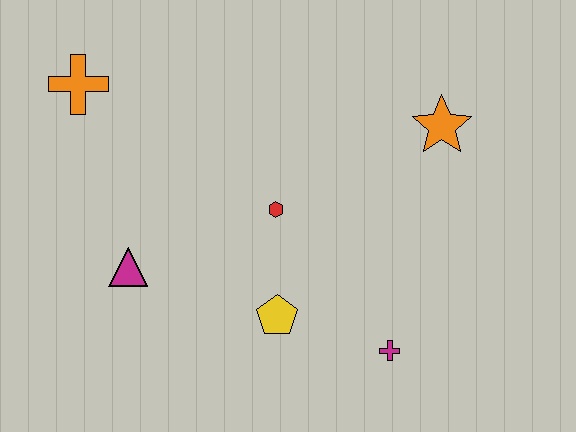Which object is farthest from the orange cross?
The magenta cross is farthest from the orange cross.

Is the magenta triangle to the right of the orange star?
No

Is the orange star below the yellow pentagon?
No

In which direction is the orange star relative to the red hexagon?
The orange star is to the right of the red hexagon.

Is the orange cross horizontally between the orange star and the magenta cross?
No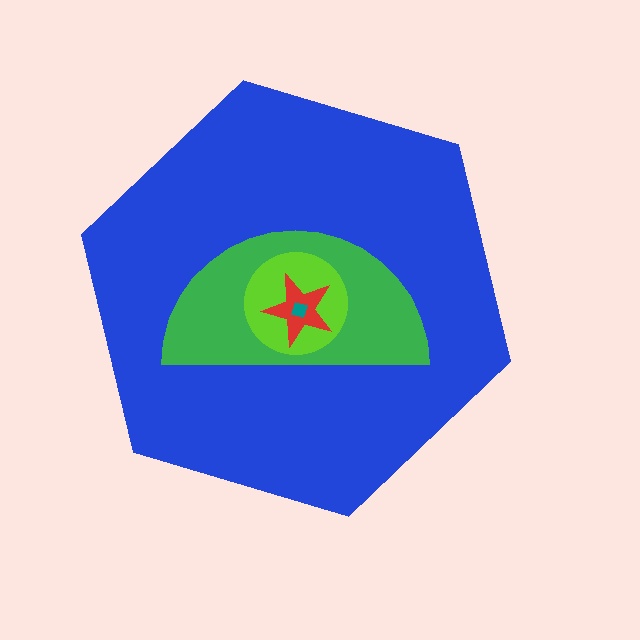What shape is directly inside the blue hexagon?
The green semicircle.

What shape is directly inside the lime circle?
The red star.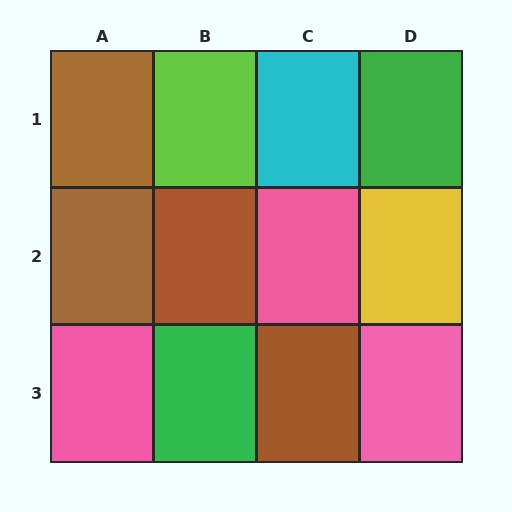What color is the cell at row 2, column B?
Brown.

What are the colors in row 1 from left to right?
Brown, lime, cyan, green.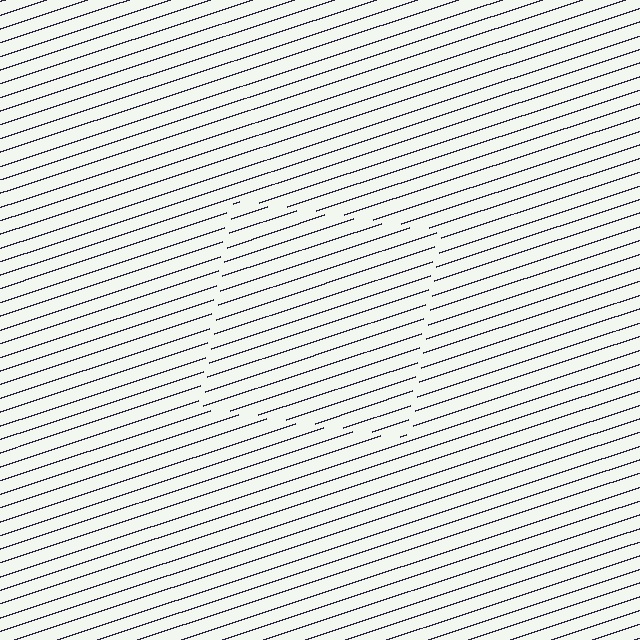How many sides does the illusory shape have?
4 sides — the line-ends trace a square.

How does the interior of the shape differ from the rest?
The interior of the shape contains the same grating, shifted by half a period — the contour is defined by the phase discontinuity where line-ends from the inner and outer gratings abut.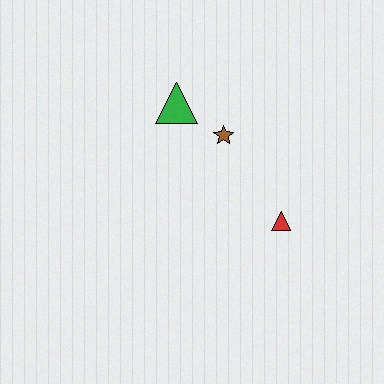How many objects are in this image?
There are 3 objects.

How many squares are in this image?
There are no squares.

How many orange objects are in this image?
There are no orange objects.